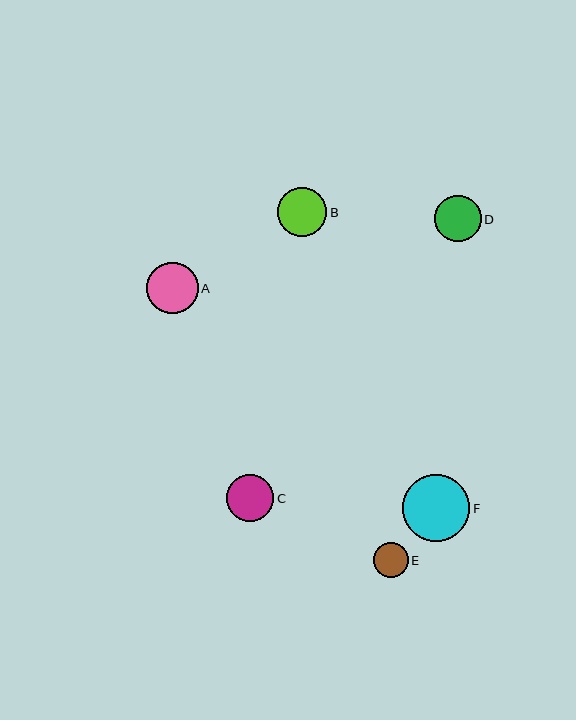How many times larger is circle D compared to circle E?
Circle D is approximately 1.4 times the size of circle E.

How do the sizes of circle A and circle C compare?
Circle A and circle C are approximately the same size.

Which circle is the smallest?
Circle E is the smallest with a size of approximately 35 pixels.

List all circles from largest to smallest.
From largest to smallest: F, A, B, C, D, E.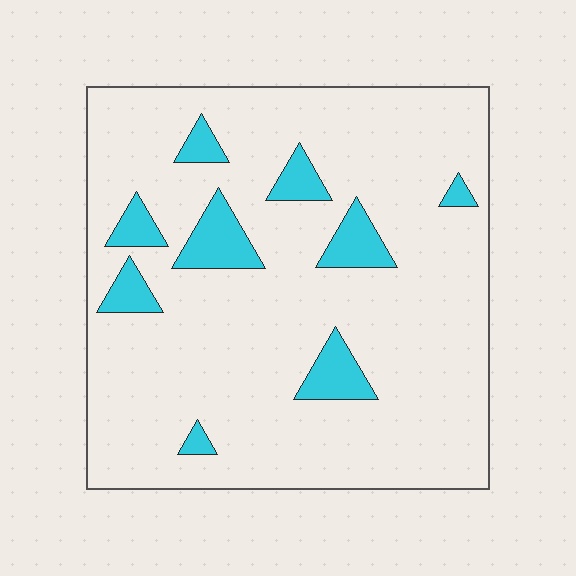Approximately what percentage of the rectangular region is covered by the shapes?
Approximately 10%.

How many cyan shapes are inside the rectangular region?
9.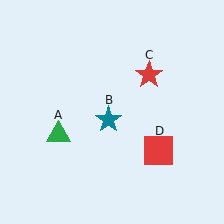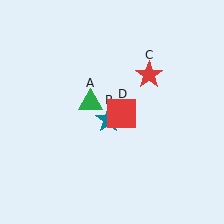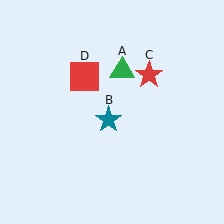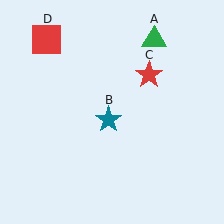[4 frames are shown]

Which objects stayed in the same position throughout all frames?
Teal star (object B) and red star (object C) remained stationary.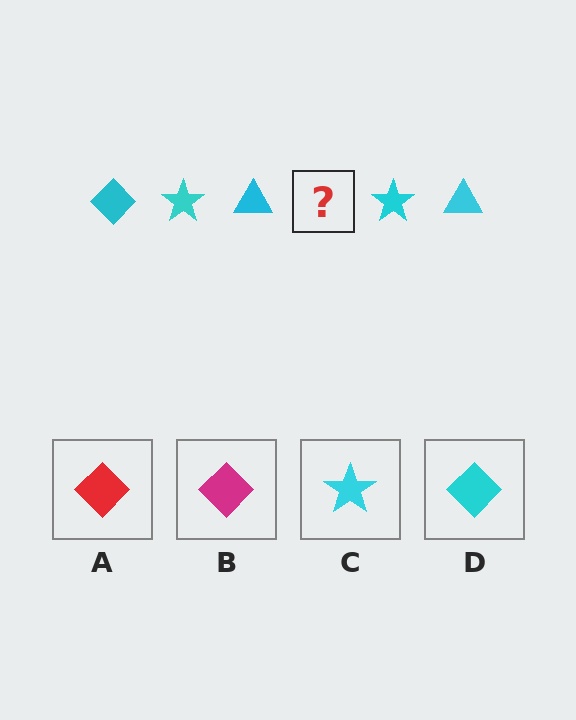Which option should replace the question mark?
Option D.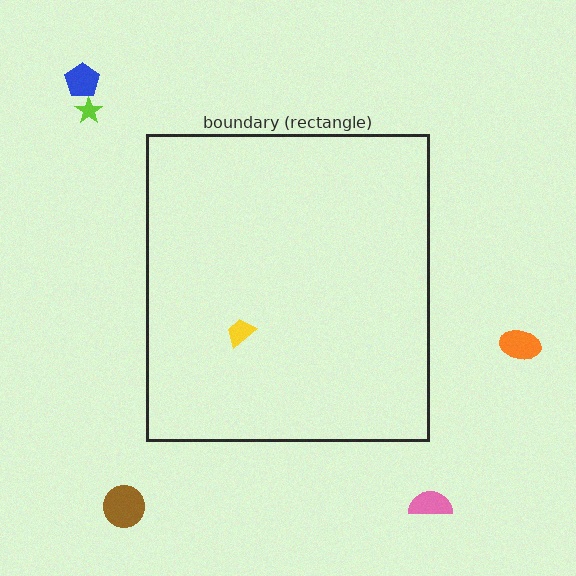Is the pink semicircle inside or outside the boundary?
Outside.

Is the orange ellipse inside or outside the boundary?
Outside.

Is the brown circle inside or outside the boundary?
Outside.